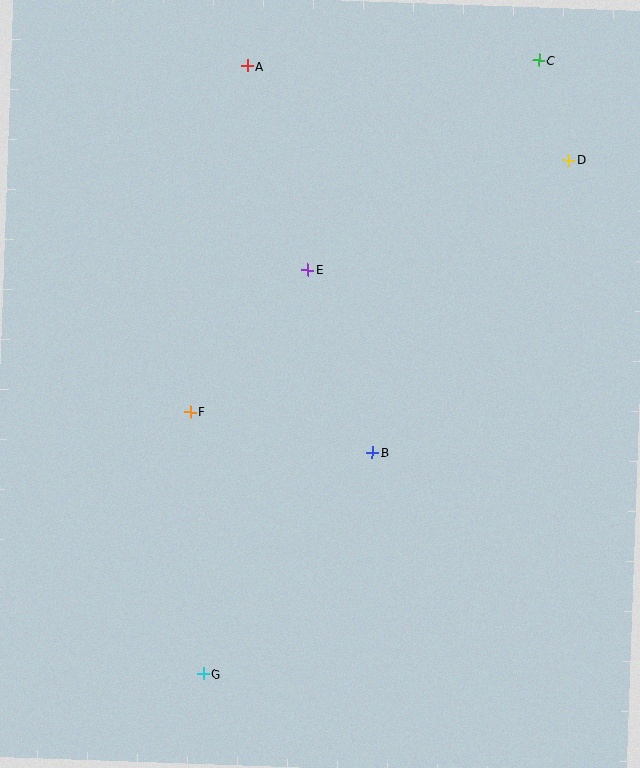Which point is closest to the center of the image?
Point B at (372, 453) is closest to the center.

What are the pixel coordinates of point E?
Point E is at (308, 270).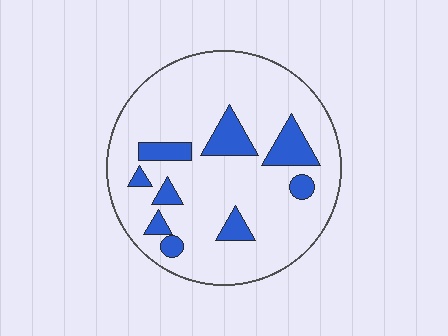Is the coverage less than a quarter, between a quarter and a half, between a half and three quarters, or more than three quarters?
Less than a quarter.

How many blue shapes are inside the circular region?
9.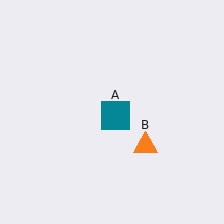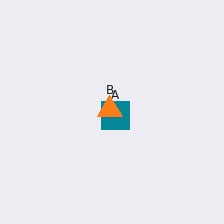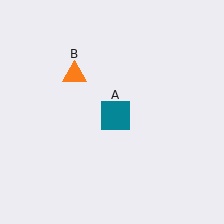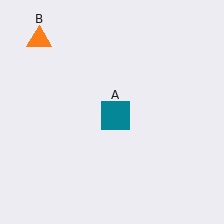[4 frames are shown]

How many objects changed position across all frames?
1 object changed position: orange triangle (object B).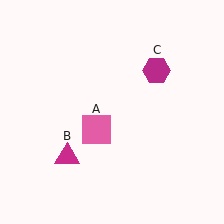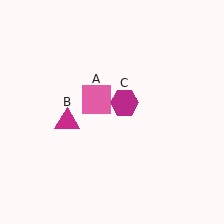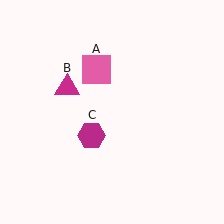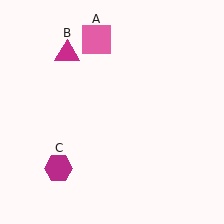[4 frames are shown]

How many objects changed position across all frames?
3 objects changed position: pink square (object A), magenta triangle (object B), magenta hexagon (object C).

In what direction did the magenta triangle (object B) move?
The magenta triangle (object B) moved up.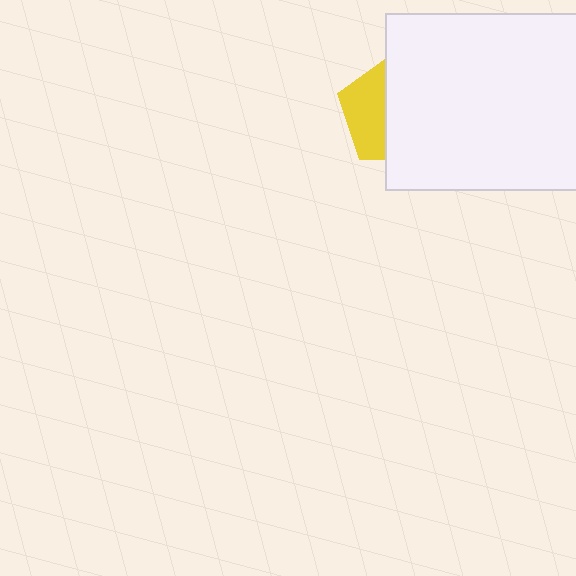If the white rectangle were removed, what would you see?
You would see the complete yellow pentagon.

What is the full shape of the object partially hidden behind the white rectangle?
The partially hidden object is a yellow pentagon.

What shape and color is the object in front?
The object in front is a white rectangle.